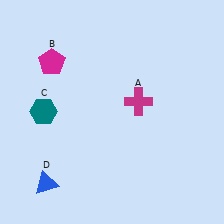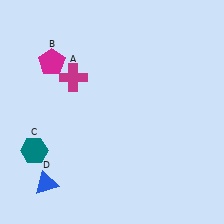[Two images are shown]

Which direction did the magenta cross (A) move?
The magenta cross (A) moved left.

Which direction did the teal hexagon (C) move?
The teal hexagon (C) moved down.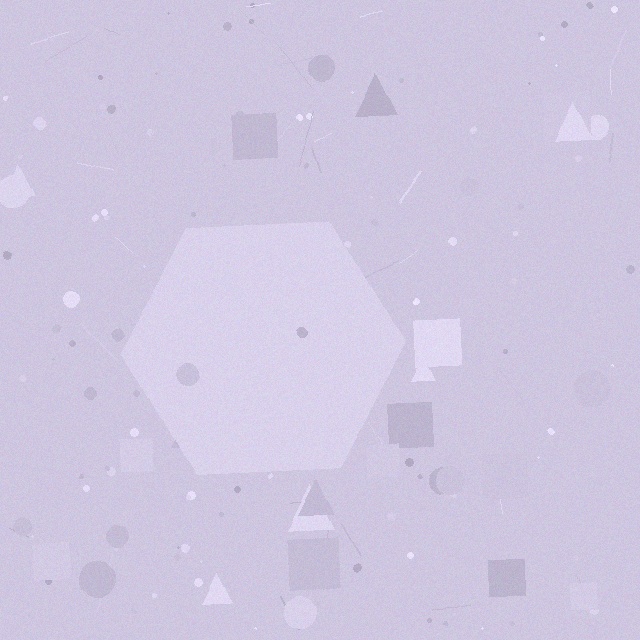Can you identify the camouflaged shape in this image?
The camouflaged shape is a hexagon.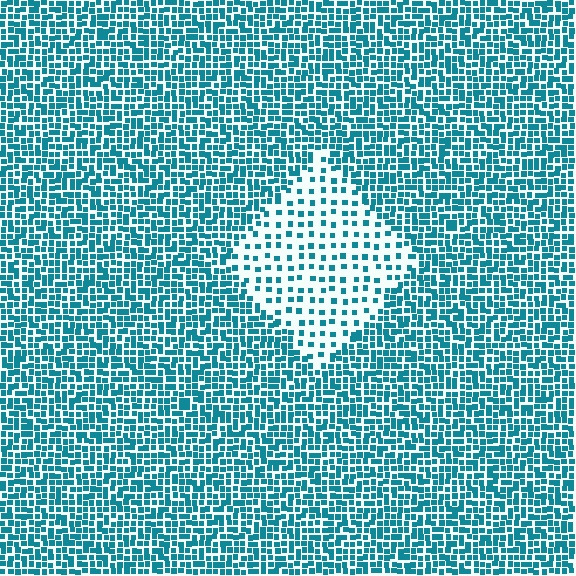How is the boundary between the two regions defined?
The boundary is defined by a change in element density (approximately 2.6x ratio). All elements are the same color, size, and shape.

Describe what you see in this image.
The image contains small teal elements arranged at two different densities. A diamond-shaped region is visible where the elements are less densely packed than the surrounding area.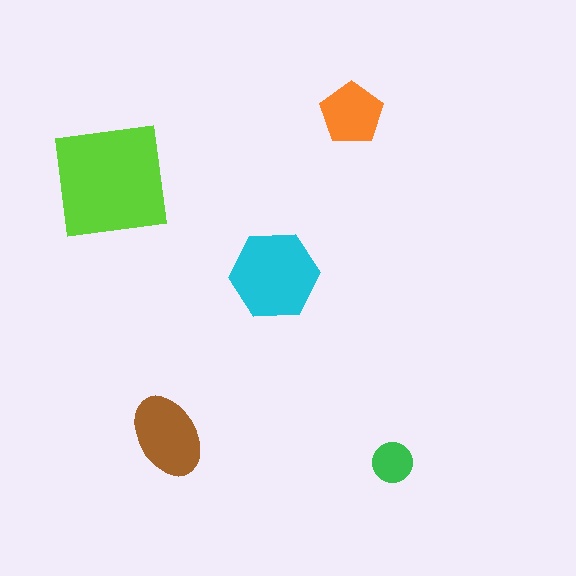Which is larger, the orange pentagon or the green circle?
The orange pentagon.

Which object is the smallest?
The green circle.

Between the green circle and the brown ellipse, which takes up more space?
The brown ellipse.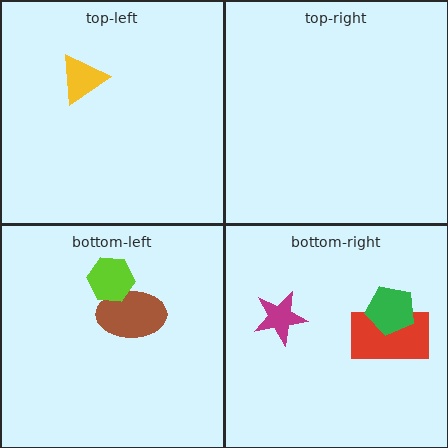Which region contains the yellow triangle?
The top-left region.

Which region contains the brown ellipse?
The bottom-left region.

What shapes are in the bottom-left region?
The brown ellipse, the lime hexagon.